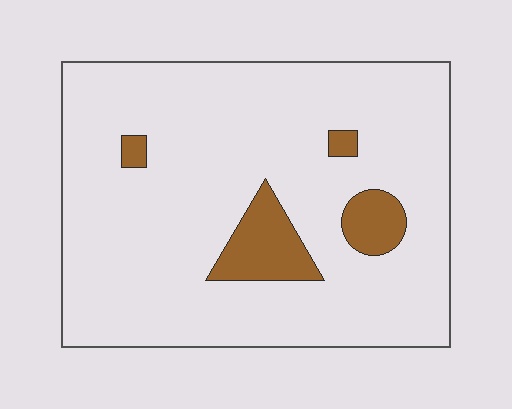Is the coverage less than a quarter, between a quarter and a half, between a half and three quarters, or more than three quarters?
Less than a quarter.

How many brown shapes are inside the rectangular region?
4.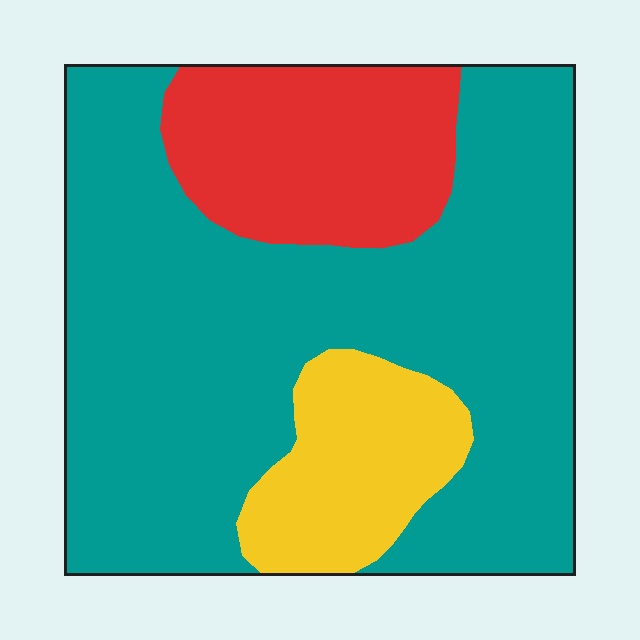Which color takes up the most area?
Teal, at roughly 70%.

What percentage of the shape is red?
Red covers about 20% of the shape.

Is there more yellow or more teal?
Teal.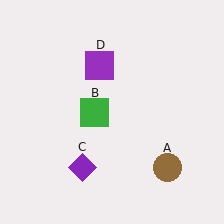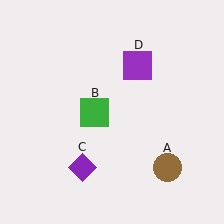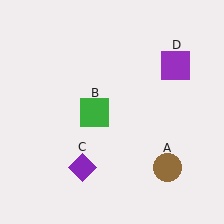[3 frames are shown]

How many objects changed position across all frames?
1 object changed position: purple square (object D).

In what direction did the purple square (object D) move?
The purple square (object D) moved right.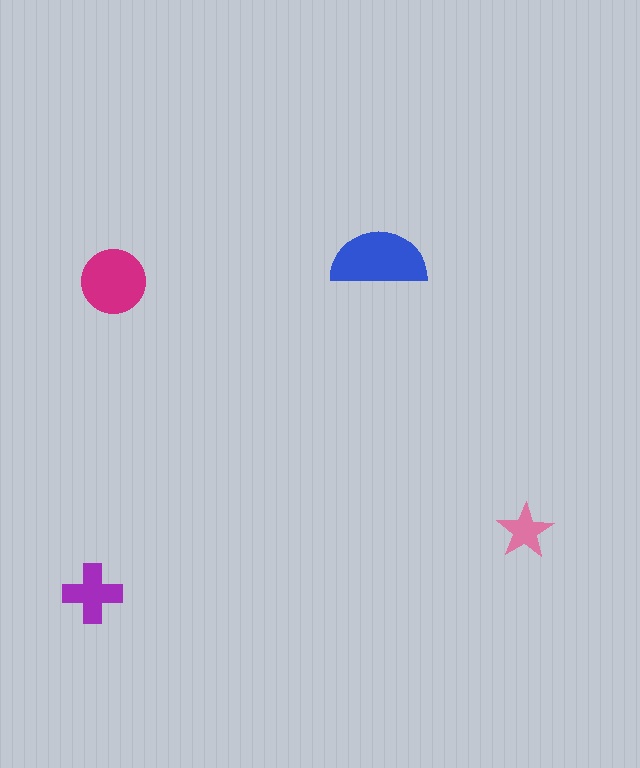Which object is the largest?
The blue semicircle.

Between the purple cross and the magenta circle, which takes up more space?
The magenta circle.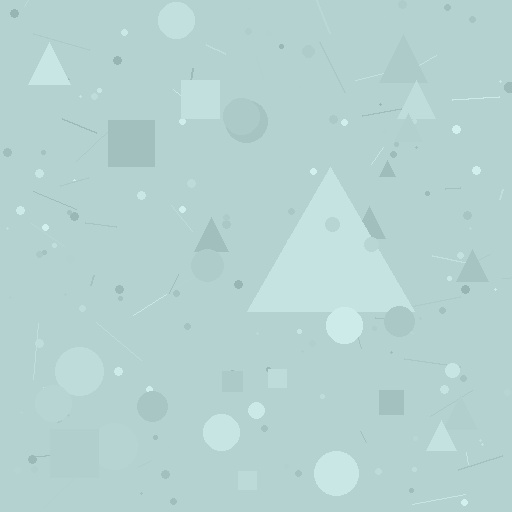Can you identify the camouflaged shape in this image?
The camouflaged shape is a triangle.